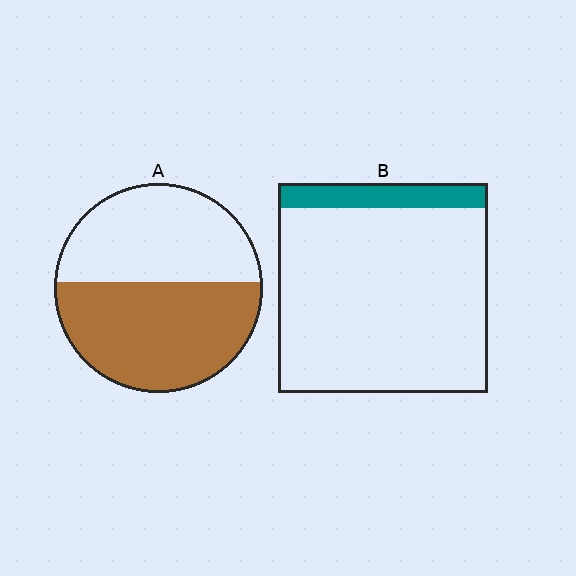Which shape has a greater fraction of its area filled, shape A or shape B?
Shape A.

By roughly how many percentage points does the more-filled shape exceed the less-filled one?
By roughly 40 percentage points (A over B).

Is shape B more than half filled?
No.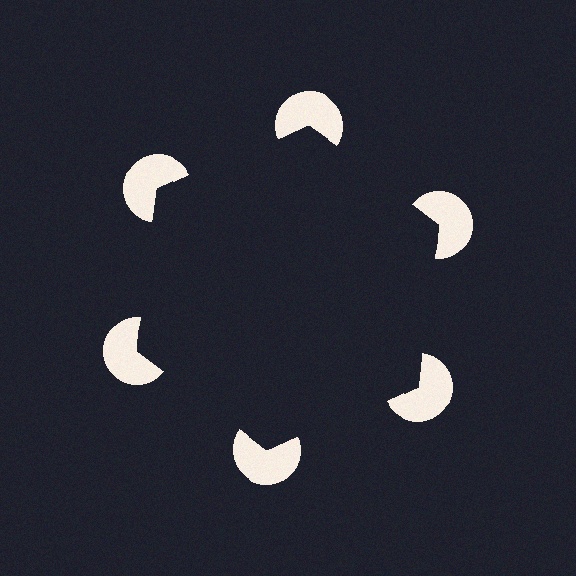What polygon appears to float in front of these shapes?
An illusory hexagon — its edges are inferred from the aligned wedge cuts in the pac-man discs, not physically drawn.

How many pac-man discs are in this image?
There are 6 — one at each vertex of the illusory hexagon.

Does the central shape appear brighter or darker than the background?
It typically appears slightly darker than the background, even though no actual brightness change is drawn.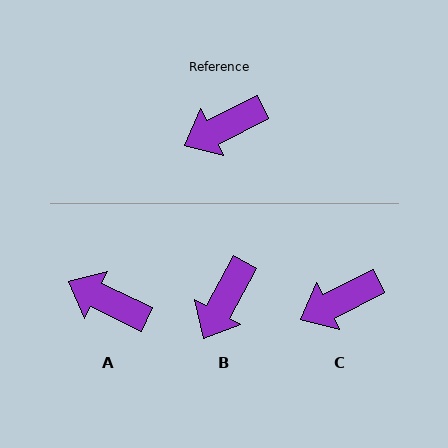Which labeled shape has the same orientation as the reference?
C.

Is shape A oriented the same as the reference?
No, it is off by about 52 degrees.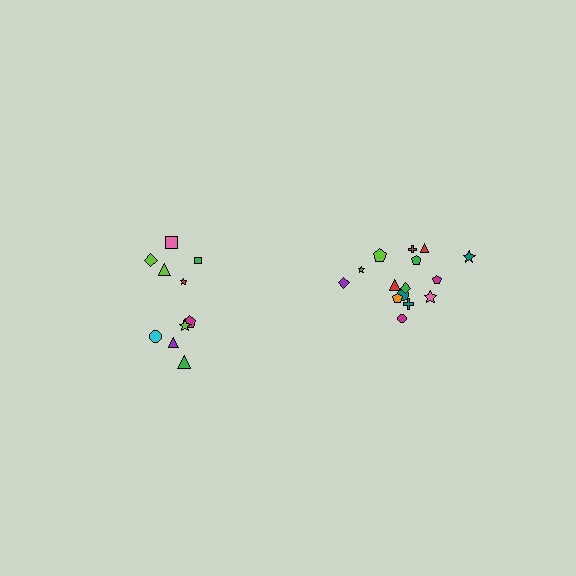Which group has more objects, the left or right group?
The right group.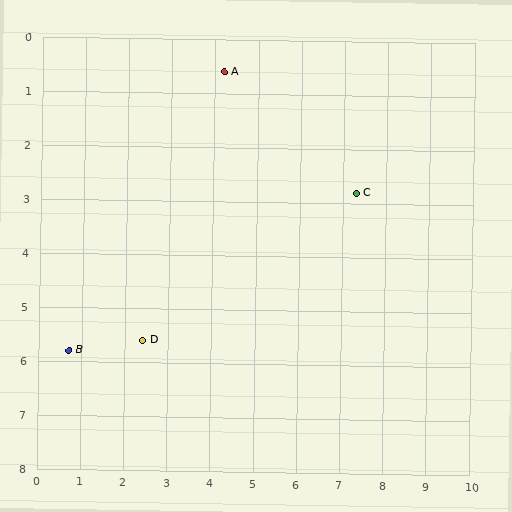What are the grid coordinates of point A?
Point A is at approximately (4.2, 0.6).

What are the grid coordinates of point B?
Point B is at approximately (0.7, 5.8).